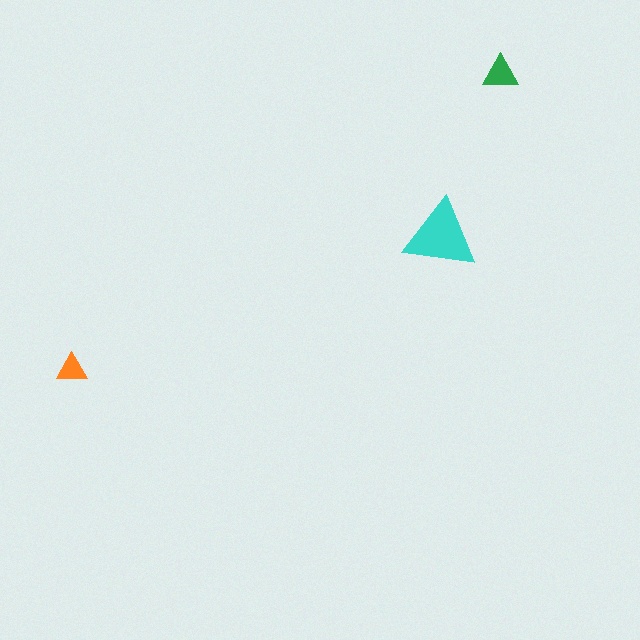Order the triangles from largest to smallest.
the cyan one, the green one, the orange one.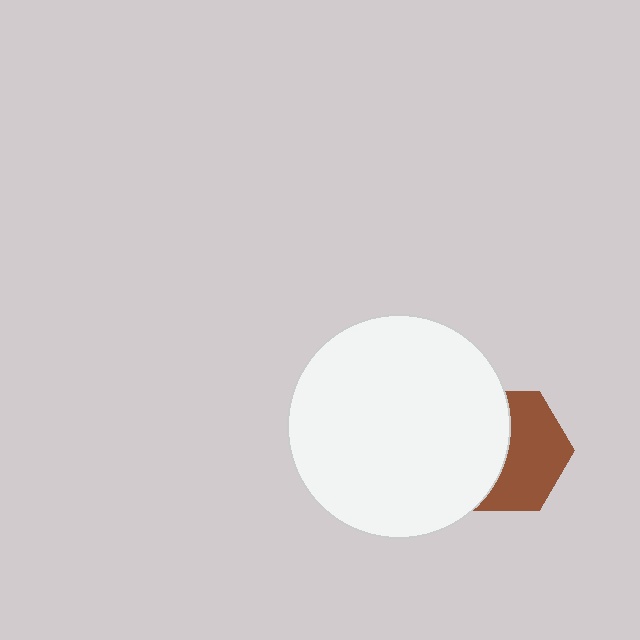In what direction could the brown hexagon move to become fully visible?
The brown hexagon could move right. That would shift it out from behind the white circle entirely.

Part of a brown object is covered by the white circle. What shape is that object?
It is a hexagon.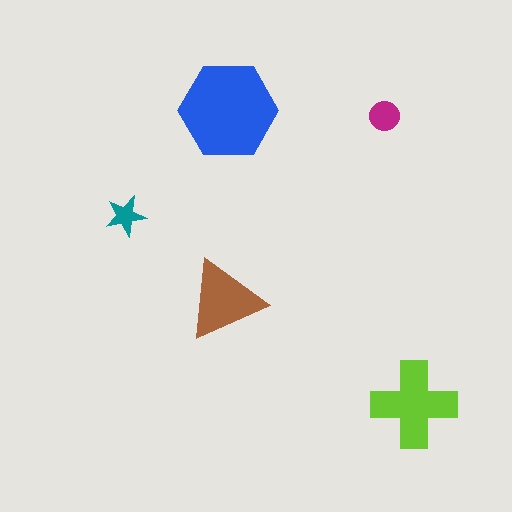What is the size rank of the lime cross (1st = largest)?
2nd.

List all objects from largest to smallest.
The blue hexagon, the lime cross, the brown triangle, the magenta circle, the teal star.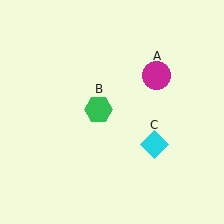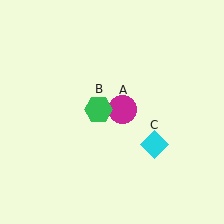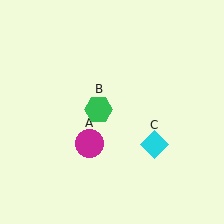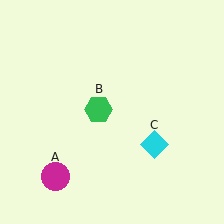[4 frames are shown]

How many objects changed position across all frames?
1 object changed position: magenta circle (object A).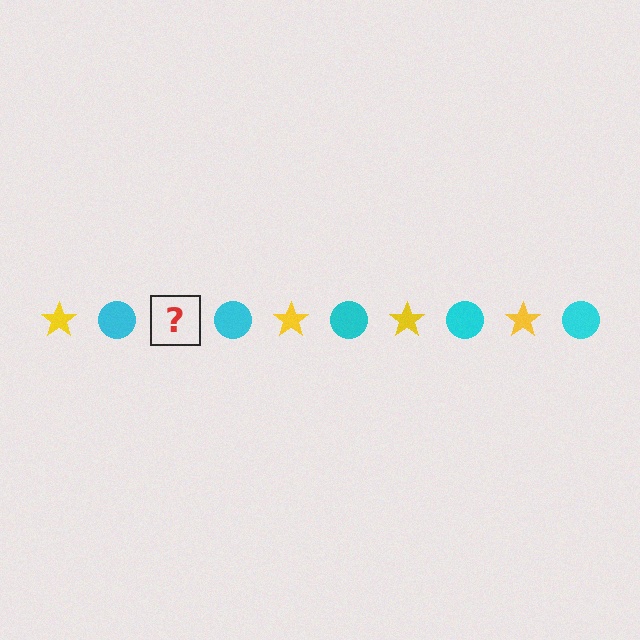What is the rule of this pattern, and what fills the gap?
The rule is that the pattern alternates between yellow star and cyan circle. The gap should be filled with a yellow star.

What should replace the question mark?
The question mark should be replaced with a yellow star.